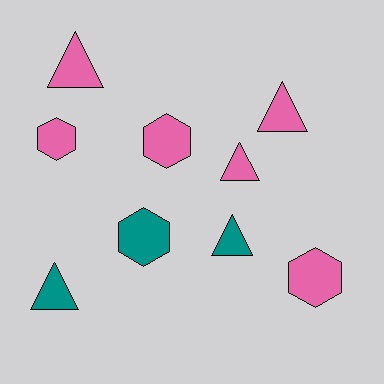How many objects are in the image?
There are 9 objects.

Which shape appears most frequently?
Triangle, with 5 objects.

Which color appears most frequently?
Pink, with 6 objects.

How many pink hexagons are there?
There are 3 pink hexagons.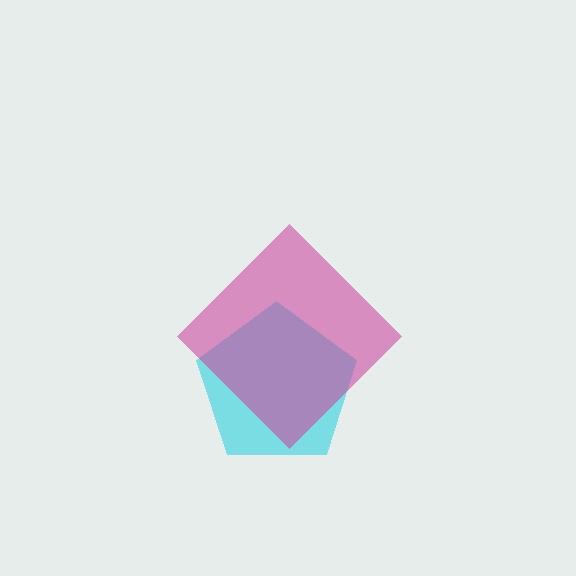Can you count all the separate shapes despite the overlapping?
Yes, there are 2 separate shapes.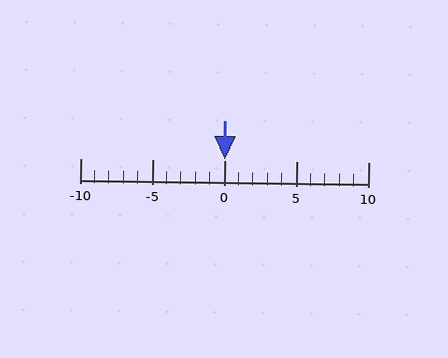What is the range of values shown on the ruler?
The ruler shows values from -10 to 10.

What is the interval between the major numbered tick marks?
The major tick marks are spaced 5 units apart.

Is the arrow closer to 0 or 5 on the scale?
The arrow is closer to 0.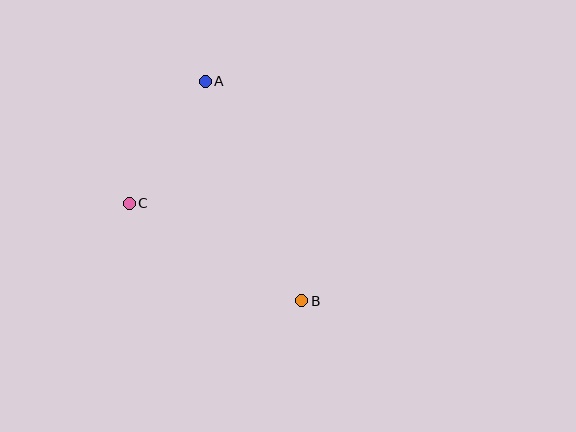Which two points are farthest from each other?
Points A and B are farthest from each other.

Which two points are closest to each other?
Points A and C are closest to each other.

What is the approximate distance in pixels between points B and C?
The distance between B and C is approximately 198 pixels.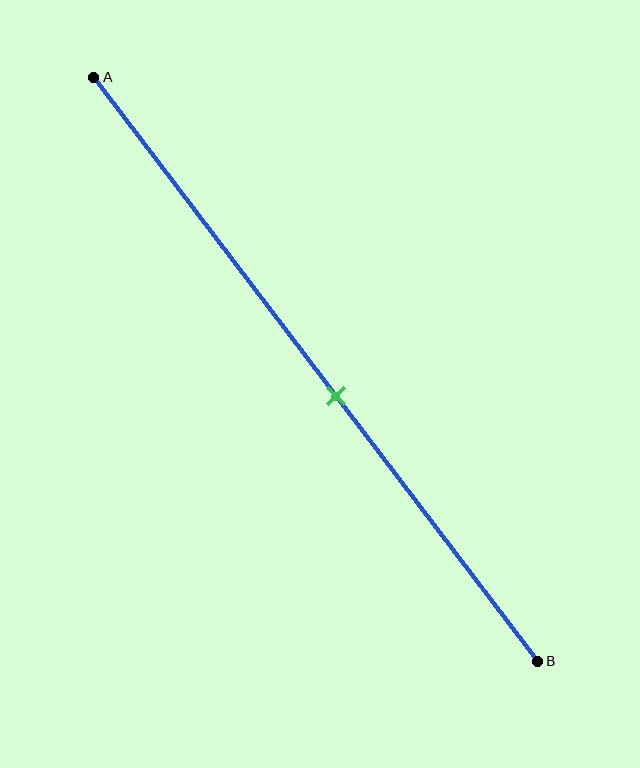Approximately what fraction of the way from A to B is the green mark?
The green mark is approximately 55% of the way from A to B.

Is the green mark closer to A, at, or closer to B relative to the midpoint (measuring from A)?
The green mark is closer to point B than the midpoint of segment AB.